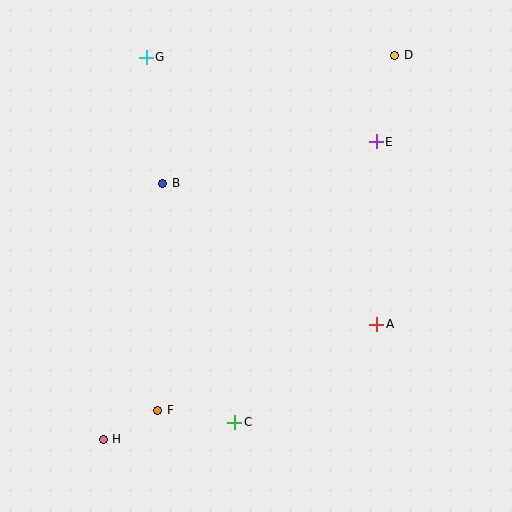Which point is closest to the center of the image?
Point B at (163, 183) is closest to the center.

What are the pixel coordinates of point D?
Point D is at (395, 55).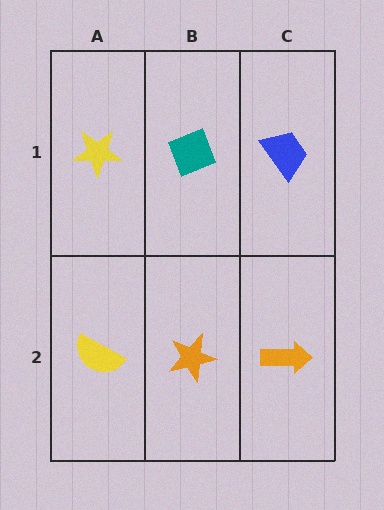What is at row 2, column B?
An orange star.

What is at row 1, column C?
A blue trapezoid.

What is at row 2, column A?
A yellow semicircle.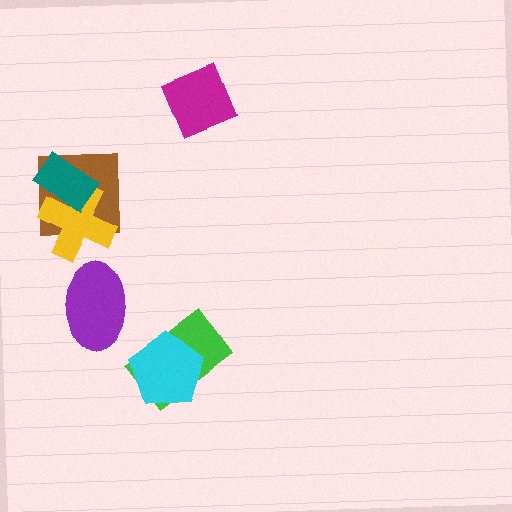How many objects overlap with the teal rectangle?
2 objects overlap with the teal rectangle.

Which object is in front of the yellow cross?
The teal rectangle is in front of the yellow cross.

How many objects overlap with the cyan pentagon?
1 object overlaps with the cyan pentagon.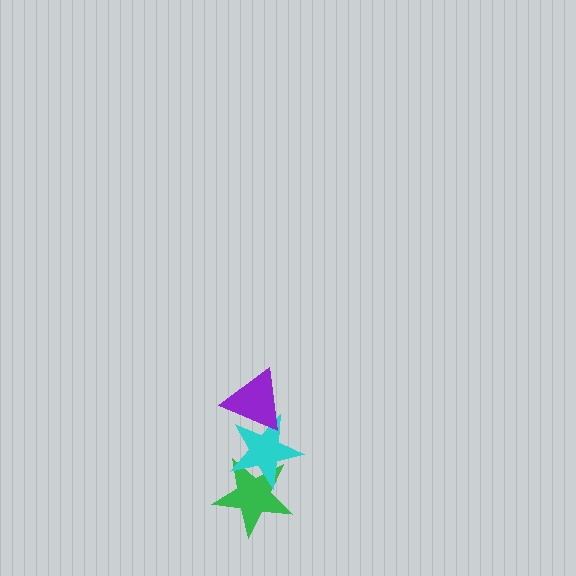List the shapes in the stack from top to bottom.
From top to bottom: the purple triangle, the cyan star, the green star.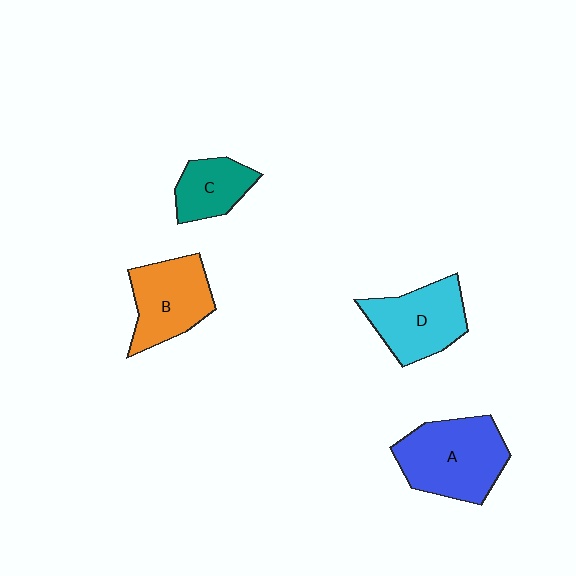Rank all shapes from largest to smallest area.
From largest to smallest: A (blue), D (cyan), B (orange), C (teal).